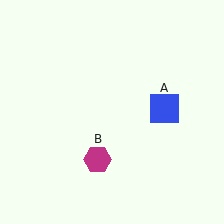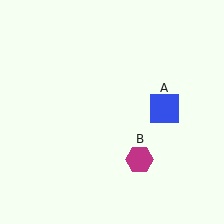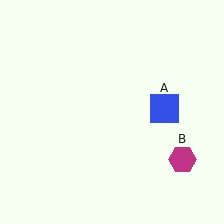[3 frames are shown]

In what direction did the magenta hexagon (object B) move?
The magenta hexagon (object B) moved right.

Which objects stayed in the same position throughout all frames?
Blue square (object A) remained stationary.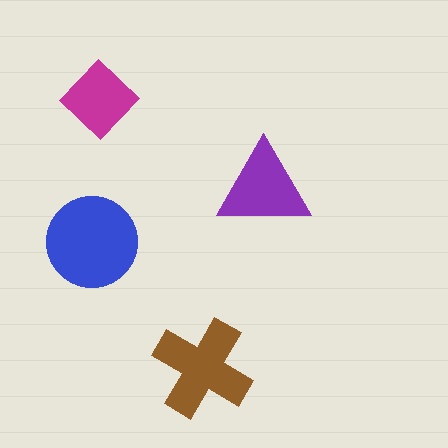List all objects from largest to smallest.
The blue circle, the brown cross, the purple triangle, the magenta diamond.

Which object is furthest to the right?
The purple triangle is rightmost.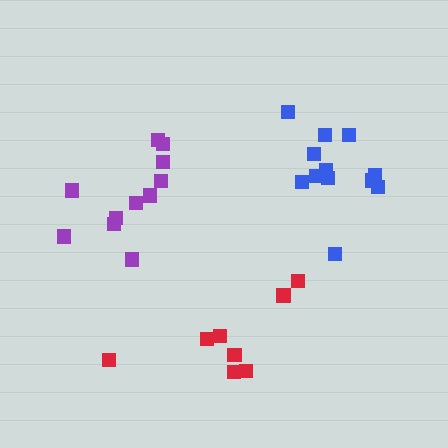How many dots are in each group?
Group 1: 11 dots, Group 2: 12 dots, Group 3: 8 dots (31 total).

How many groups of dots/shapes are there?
There are 3 groups.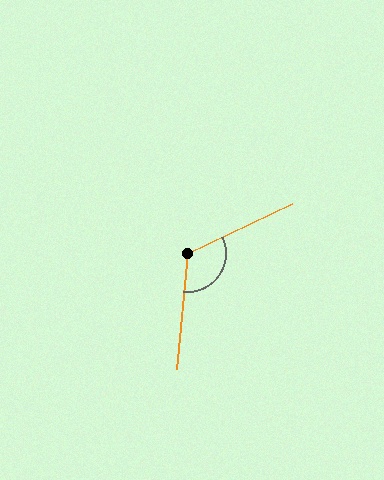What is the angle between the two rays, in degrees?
Approximately 121 degrees.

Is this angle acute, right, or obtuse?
It is obtuse.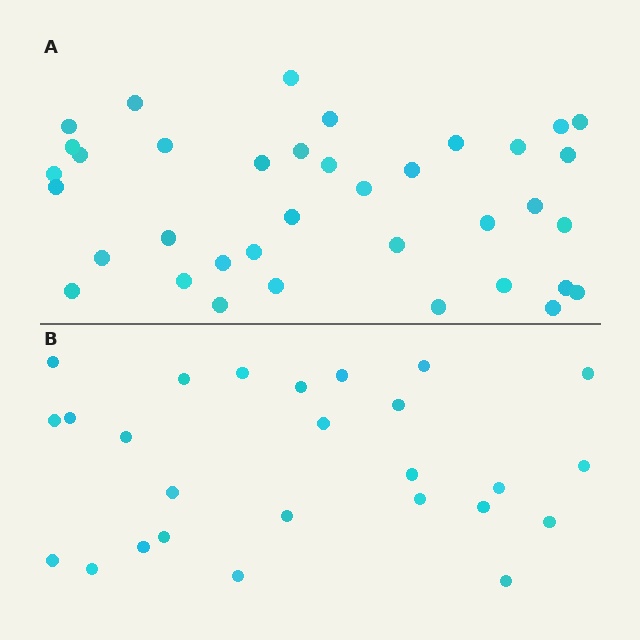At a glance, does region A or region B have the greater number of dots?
Region A (the top region) has more dots.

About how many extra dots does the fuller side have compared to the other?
Region A has roughly 12 or so more dots than region B.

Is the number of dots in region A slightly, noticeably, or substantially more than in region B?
Region A has noticeably more, but not dramatically so. The ratio is roughly 1.4 to 1.